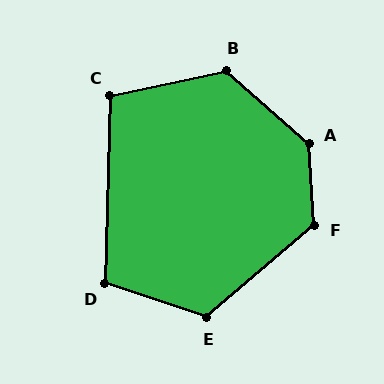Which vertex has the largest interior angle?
A, at approximately 135 degrees.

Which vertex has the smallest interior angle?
C, at approximately 104 degrees.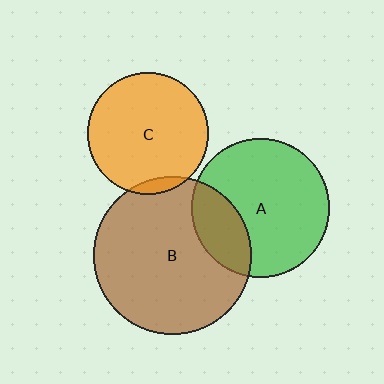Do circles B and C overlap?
Yes.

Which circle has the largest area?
Circle B (brown).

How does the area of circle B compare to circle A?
Approximately 1.3 times.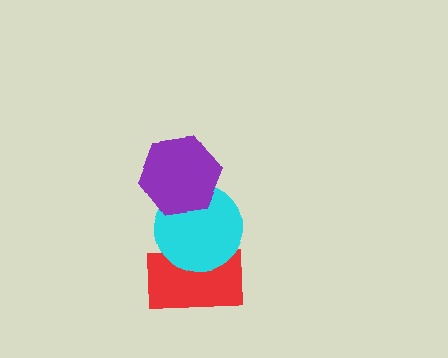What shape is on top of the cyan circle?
The purple hexagon is on top of the cyan circle.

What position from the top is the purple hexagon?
The purple hexagon is 1st from the top.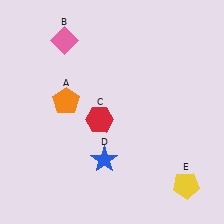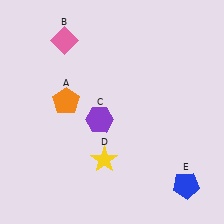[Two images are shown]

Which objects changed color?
C changed from red to purple. D changed from blue to yellow. E changed from yellow to blue.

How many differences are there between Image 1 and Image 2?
There are 3 differences between the two images.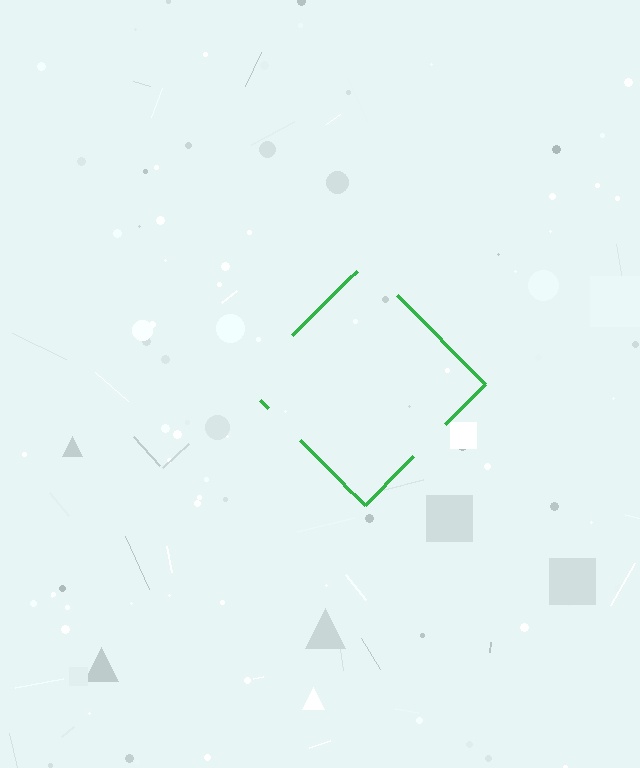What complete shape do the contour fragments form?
The contour fragments form a diamond.